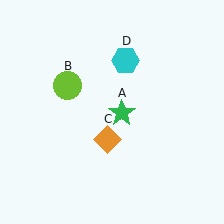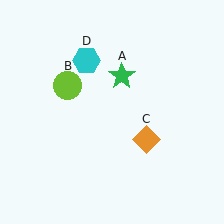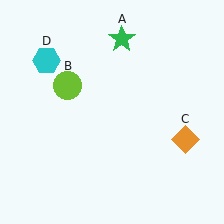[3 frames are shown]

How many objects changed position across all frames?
3 objects changed position: green star (object A), orange diamond (object C), cyan hexagon (object D).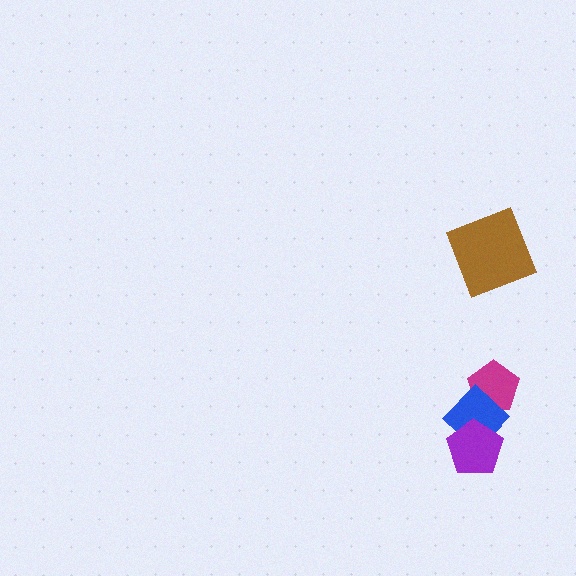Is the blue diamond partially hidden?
Yes, it is partially covered by another shape.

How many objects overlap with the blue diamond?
2 objects overlap with the blue diamond.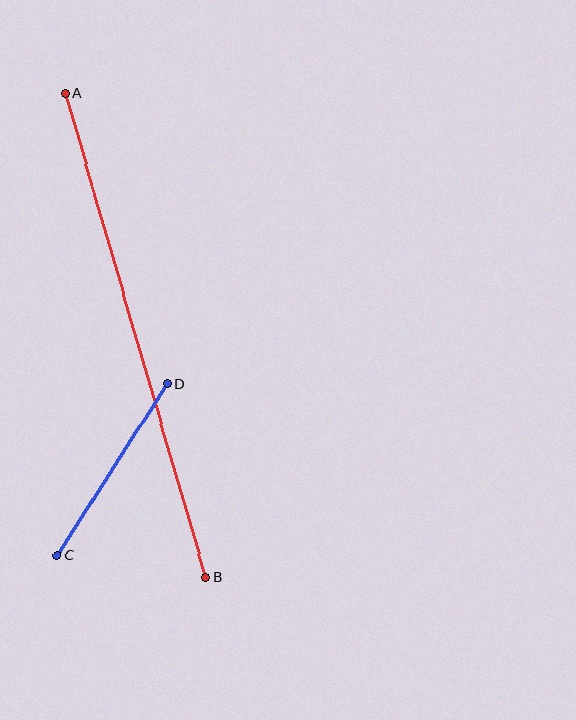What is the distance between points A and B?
The distance is approximately 504 pixels.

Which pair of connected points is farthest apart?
Points A and B are farthest apart.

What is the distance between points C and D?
The distance is approximately 204 pixels.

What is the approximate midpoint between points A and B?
The midpoint is at approximately (136, 336) pixels.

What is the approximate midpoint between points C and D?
The midpoint is at approximately (112, 470) pixels.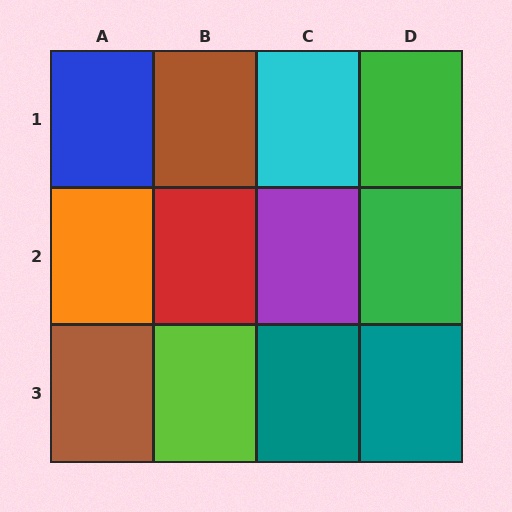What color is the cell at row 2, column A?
Orange.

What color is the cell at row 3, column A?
Brown.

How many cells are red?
1 cell is red.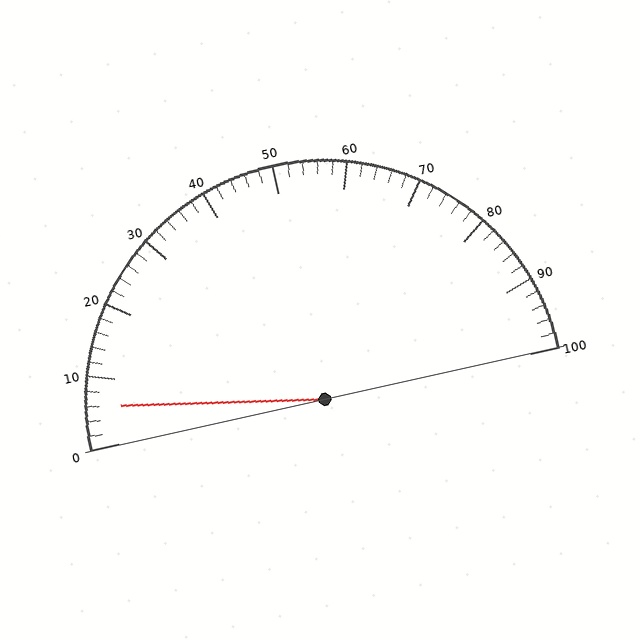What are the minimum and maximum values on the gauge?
The gauge ranges from 0 to 100.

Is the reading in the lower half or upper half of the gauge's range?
The reading is in the lower half of the range (0 to 100).